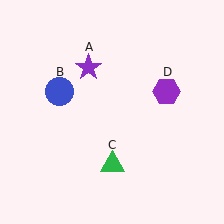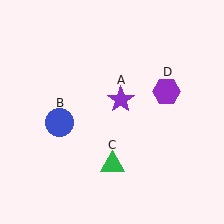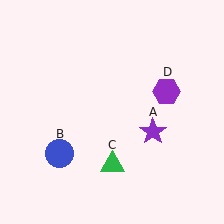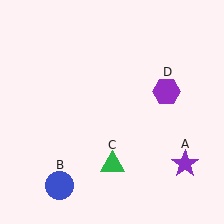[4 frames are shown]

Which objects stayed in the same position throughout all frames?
Green triangle (object C) and purple hexagon (object D) remained stationary.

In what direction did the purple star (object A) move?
The purple star (object A) moved down and to the right.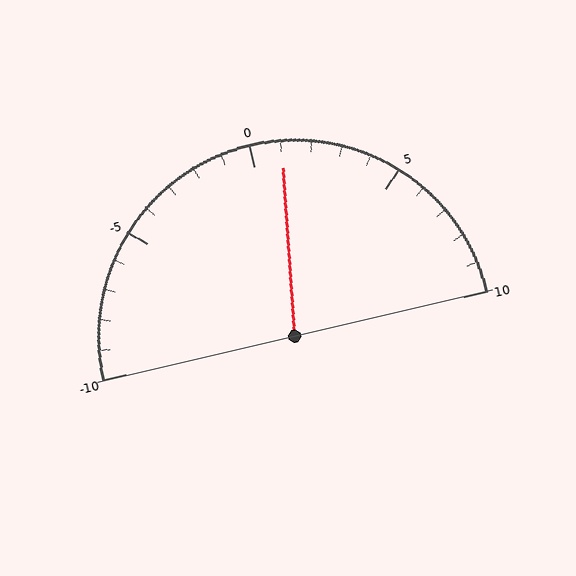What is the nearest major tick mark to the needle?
The nearest major tick mark is 0.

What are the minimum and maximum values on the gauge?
The gauge ranges from -10 to 10.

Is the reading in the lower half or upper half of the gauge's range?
The reading is in the upper half of the range (-10 to 10).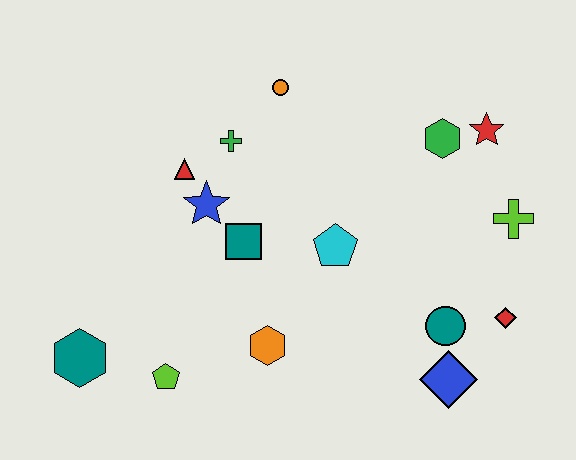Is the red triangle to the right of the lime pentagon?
Yes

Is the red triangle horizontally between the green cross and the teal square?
No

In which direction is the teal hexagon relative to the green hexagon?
The teal hexagon is to the left of the green hexagon.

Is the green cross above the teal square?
Yes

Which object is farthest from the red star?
The teal hexagon is farthest from the red star.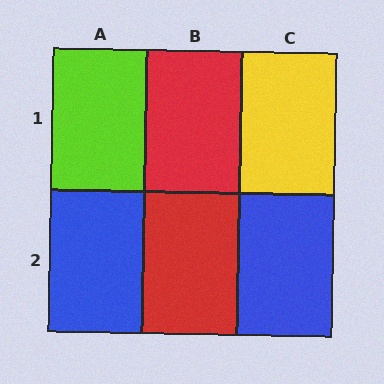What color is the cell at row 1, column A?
Lime.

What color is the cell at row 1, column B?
Red.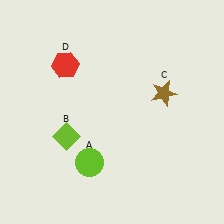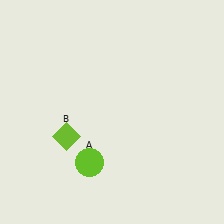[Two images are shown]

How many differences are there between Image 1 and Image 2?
There are 2 differences between the two images.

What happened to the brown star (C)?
The brown star (C) was removed in Image 2. It was in the top-right area of Image 1.